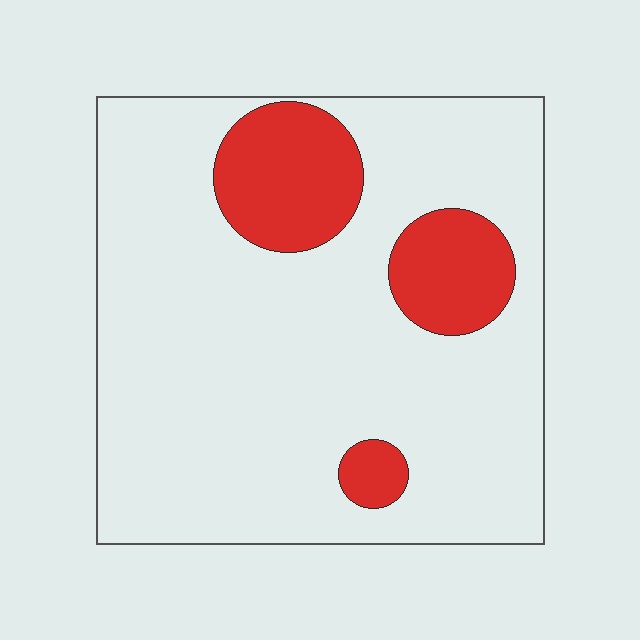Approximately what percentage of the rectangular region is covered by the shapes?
Approximately 15%.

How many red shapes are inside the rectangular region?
3.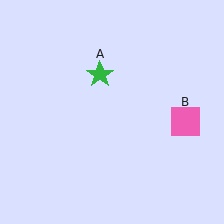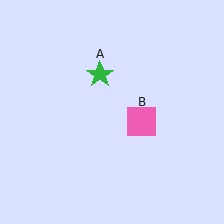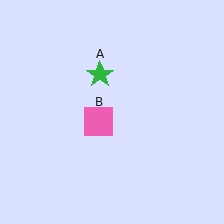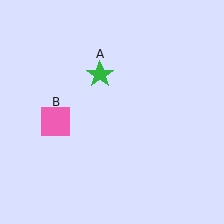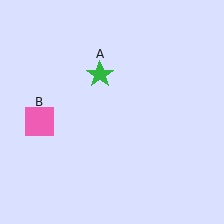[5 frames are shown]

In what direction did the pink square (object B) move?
The pink square (object B) moved left.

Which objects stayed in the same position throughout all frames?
Green star (object A) remained stationary.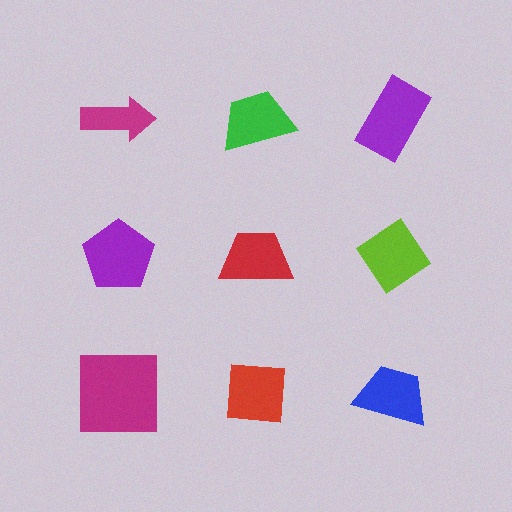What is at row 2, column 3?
A lime diamond.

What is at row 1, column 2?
A green trapezoid.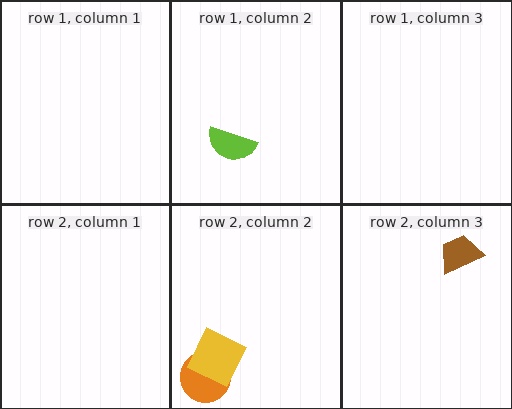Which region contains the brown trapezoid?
The row 2, column 3 region.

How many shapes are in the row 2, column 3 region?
1.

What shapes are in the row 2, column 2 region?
The orange circle, the yellow square.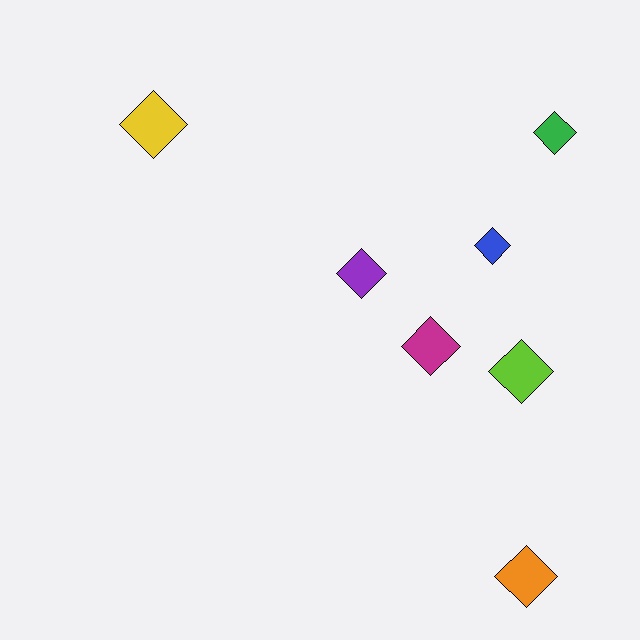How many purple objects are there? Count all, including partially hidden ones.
There is 1 purple object.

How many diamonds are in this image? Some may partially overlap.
There are 7 diamonds.